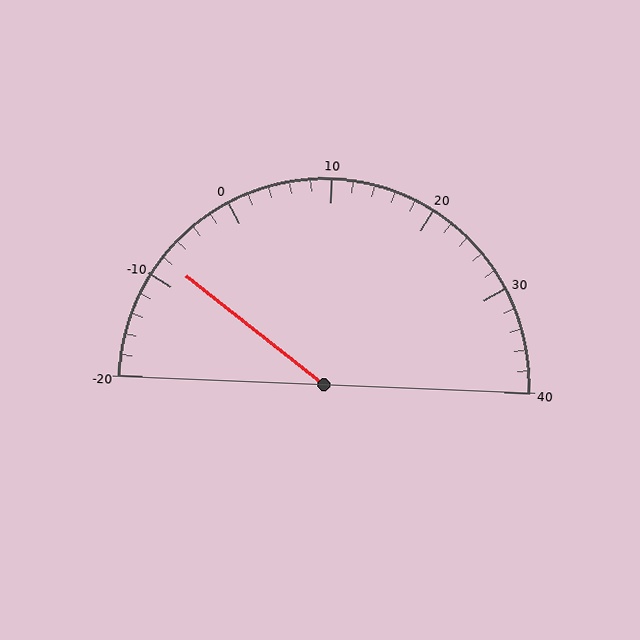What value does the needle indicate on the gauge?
The needle indicates approximately -8.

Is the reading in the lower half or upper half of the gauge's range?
The reading is in the lower half of the range (-20 to 40).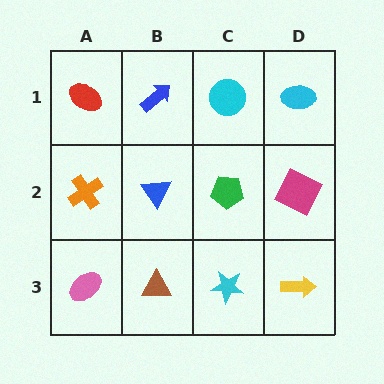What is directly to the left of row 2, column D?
A green pentagon.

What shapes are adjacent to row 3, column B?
A blue triangle (row 2, column B), a pink ellipse (row 3, column A), a cyan star (row 3, column C).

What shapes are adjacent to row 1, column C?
A green pentagon (row 2, column C), a blue arrow (row 1, column B), a cyan ellipse (row 1, column D).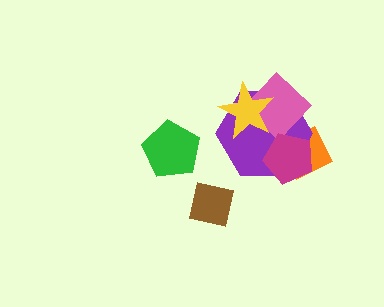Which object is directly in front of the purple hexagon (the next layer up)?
The pink diamond is directly in front of the purple hexagon.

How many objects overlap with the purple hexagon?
4 objects overlap with the purple hexagon.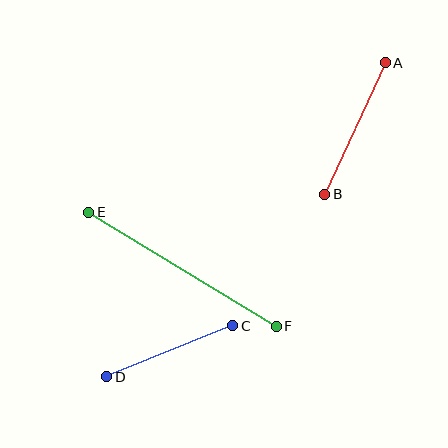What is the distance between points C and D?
The distance is approximately 136 pixels.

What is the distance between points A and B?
The distance is approximately 145 pixels.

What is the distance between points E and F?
The distance is approximately 219 pixels.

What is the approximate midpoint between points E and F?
The midpoint is at approximately (183, 269) pixels.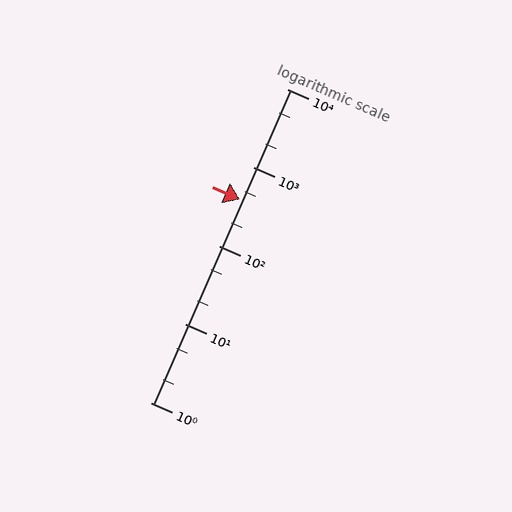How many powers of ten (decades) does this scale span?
The scale spans 4 decades, from 1 to 10000.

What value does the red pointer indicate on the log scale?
The pointer indicates approximately 390.